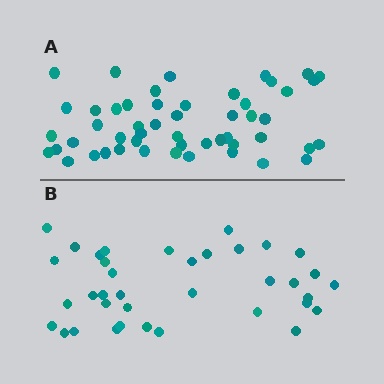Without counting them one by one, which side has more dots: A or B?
Region A (the top region) has more dots.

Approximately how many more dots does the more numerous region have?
Region A has approximately 15 more dots than region B.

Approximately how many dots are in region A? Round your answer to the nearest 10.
About 50 dots. (The exact count is 51, which rounds to 50.)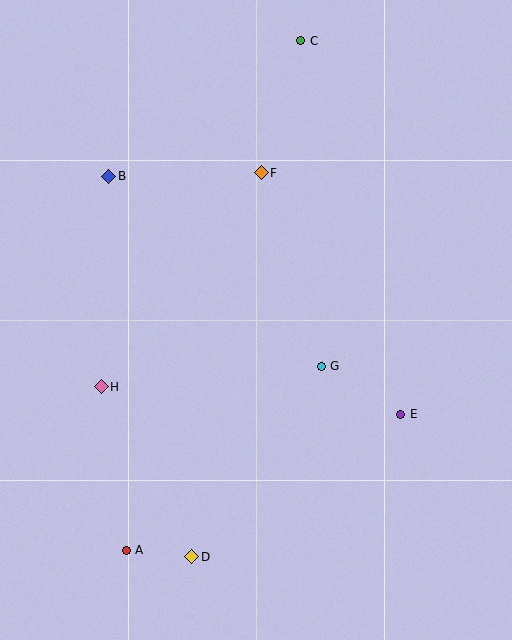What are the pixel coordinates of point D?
Point D is at (192, 557).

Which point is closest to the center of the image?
Point G at (321, 366) is closest to the center.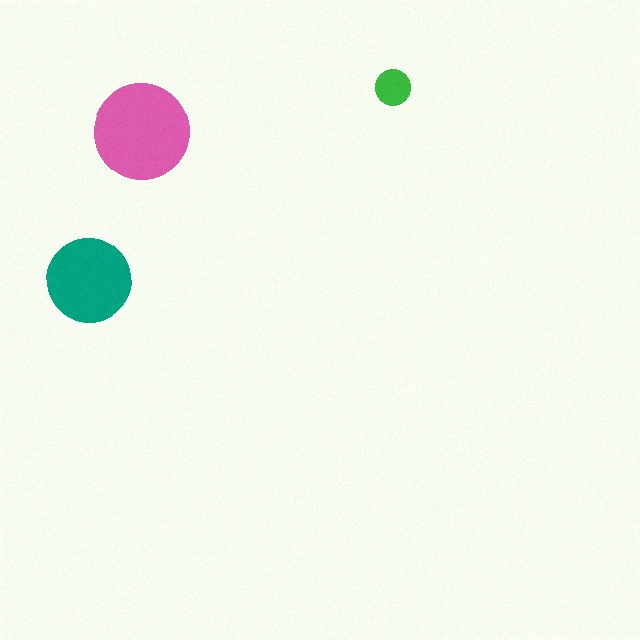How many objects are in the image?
There are 3 objects in the image.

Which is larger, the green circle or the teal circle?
The teal one.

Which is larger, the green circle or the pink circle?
The pink one.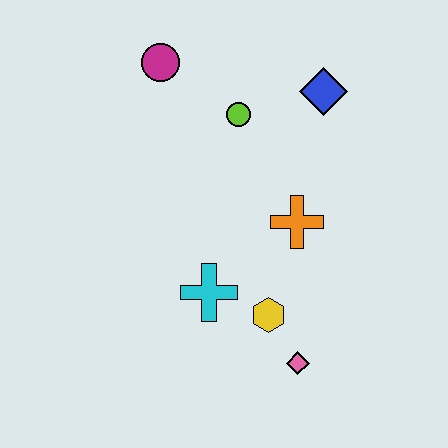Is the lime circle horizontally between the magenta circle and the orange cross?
Yes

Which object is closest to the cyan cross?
The yellow hexagon is closest to the cyan cross.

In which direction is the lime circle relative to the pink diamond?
The lime circle is above the pink diamond.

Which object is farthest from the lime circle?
The pink diamond is farthest from the lime circle.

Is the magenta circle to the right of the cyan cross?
No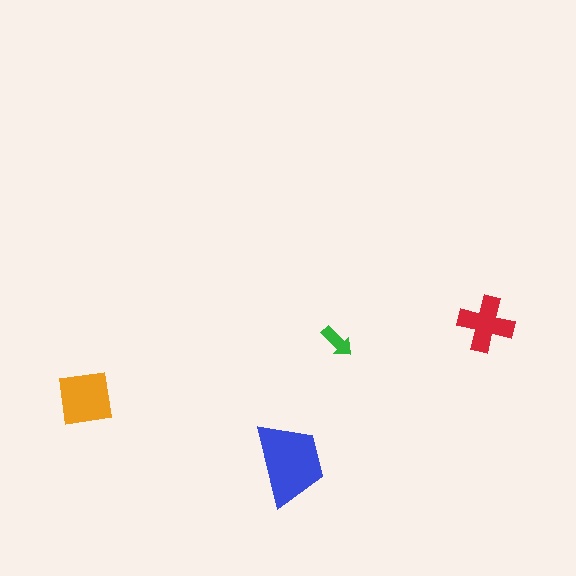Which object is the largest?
The blue trapezoid.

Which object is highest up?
The red cross is topmost.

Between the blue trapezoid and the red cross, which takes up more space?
The blue trapezoid.